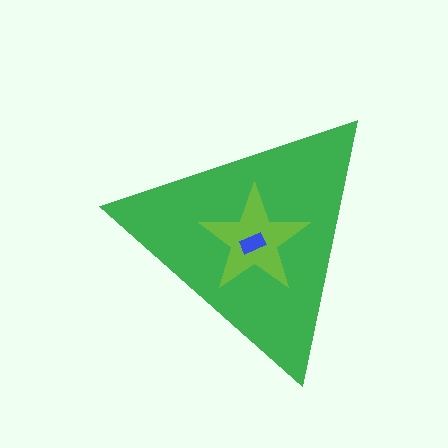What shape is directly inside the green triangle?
The lime star.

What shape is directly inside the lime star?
The blue rectangle.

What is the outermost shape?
The green triangle.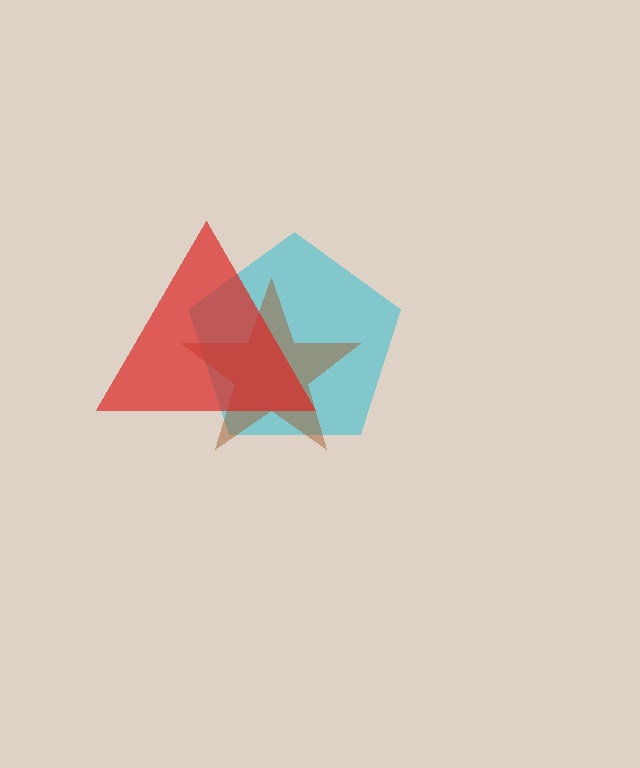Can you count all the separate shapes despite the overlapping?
Yes, there are 3 separate shapes.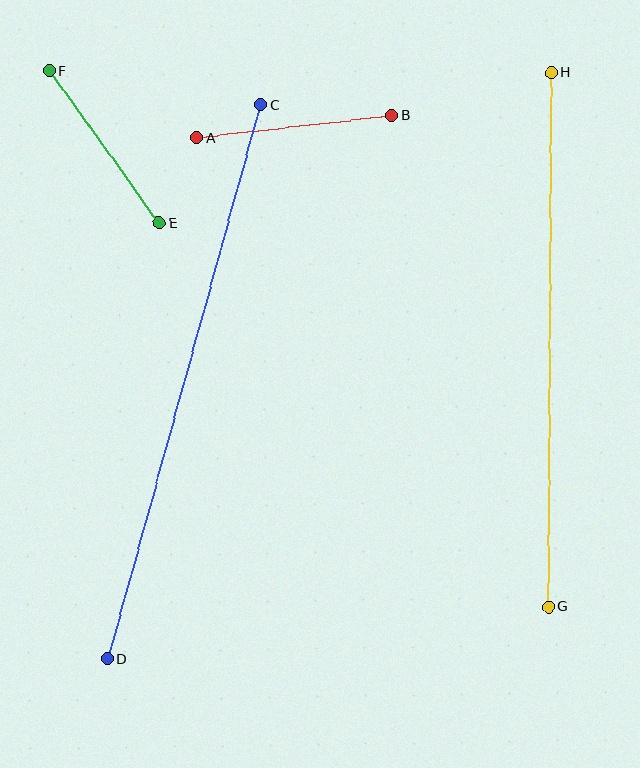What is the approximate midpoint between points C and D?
The midpoint is at approximately (184, 382) pixels.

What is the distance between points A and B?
The distance is approximately 196 pixels.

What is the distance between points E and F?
The distance is approximately 188 pixels.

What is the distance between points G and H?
The distance is approximately 534 pixels.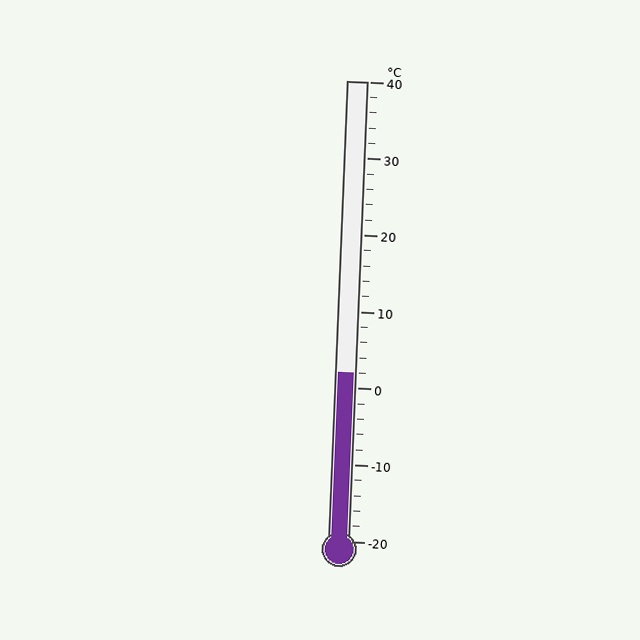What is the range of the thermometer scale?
The thermometer scale ranges from -20°C to 40°C.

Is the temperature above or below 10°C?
The temperature is below 10°C.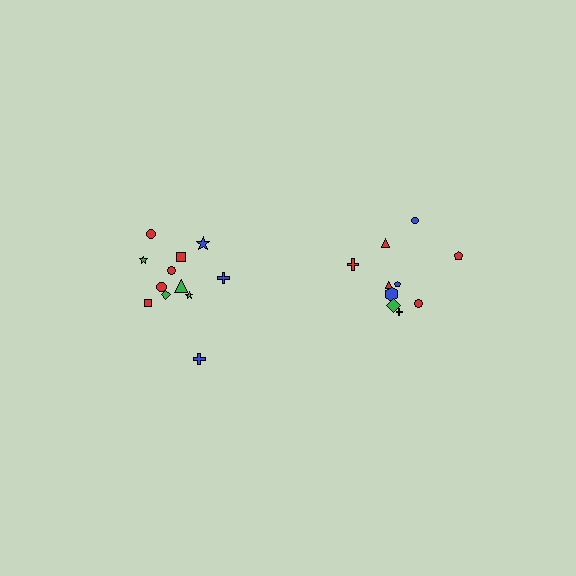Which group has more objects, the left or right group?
The left group.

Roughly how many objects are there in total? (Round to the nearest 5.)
Roughly 20 objects in total.